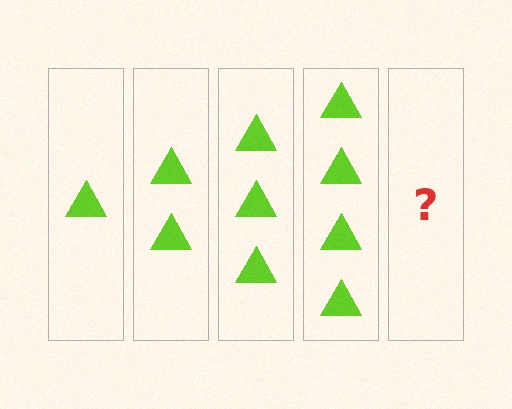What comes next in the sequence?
The next element should be 5 triangles.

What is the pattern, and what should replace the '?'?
The pattern is that each step adds one more triangle. The '?' should be 5 triangles.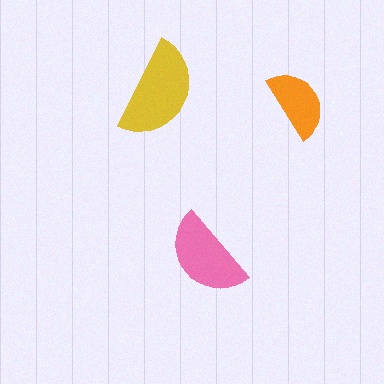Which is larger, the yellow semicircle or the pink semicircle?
The yellow one.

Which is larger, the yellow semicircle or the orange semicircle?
The yellow one.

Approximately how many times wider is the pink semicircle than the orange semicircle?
About 1.5 times wider.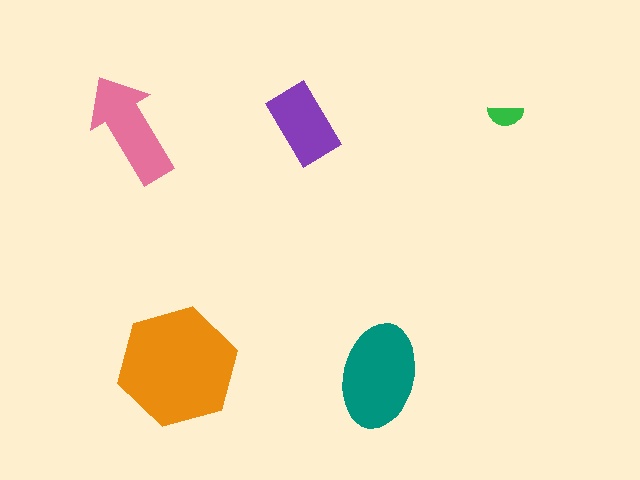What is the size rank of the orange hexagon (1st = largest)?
1st.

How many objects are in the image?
There are 5 objects in the image.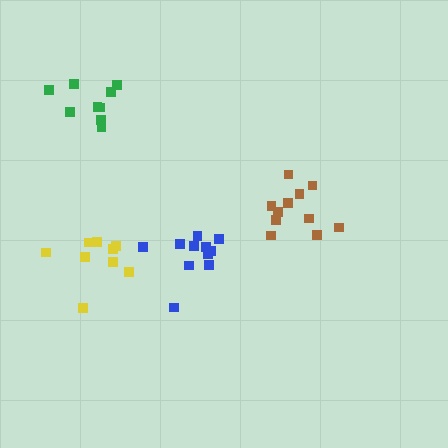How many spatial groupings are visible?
There are 4 spatial groupings.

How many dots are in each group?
Group 1: 11 dots, Group 2: 9 dots, Group 3: 11 dots, Group 4: 9 dots (40 total).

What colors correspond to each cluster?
The clusters are colored: blue, green, brown, yellow.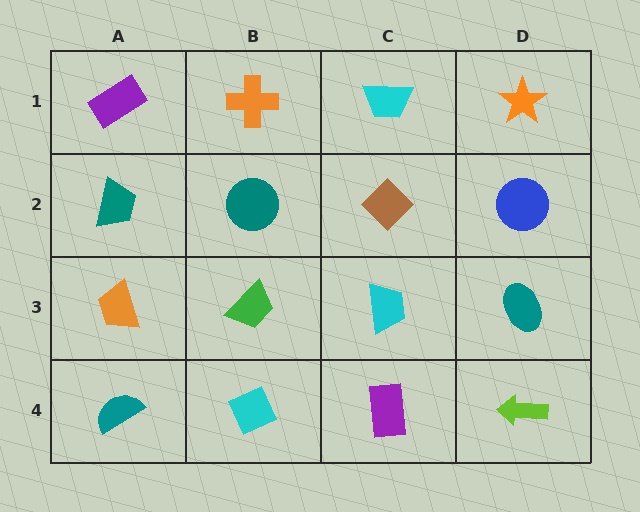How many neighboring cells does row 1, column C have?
3.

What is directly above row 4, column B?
A green trapezoid.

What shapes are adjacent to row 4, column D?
A teal ellipse (row 3, column D), a purple rectangle (row 4, column C).